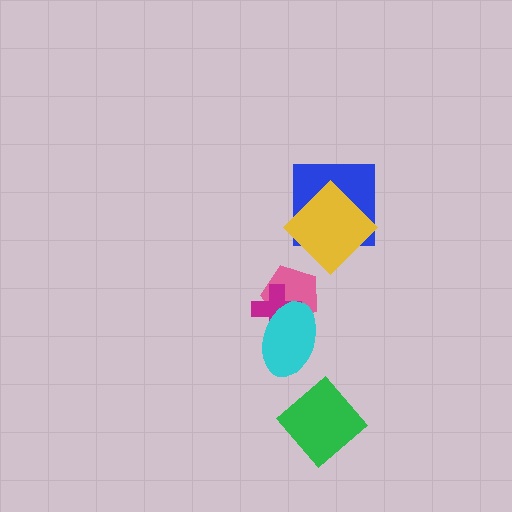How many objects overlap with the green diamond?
0 objects overlap with the green diamond.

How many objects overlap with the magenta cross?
2 objects overlap with the magenta cross.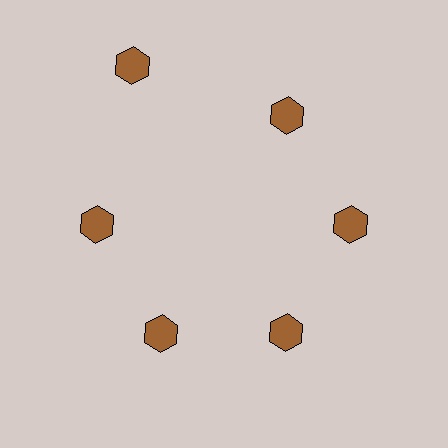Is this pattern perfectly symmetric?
No. The 6 brown hexagons are arranged in a ring, but one element near the 11 o'clock position is pushed outward from the center, breaking the 6-fold rotational symmetry.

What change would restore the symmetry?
The symmetry would be restored by moving it inward, back onto the ring so that all 6 hexagons sit at equal angles and equal distance from the center.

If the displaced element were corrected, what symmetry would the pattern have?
It would have 6-fold rotational symmetry — the pattern would map onto itself every 60 degrees.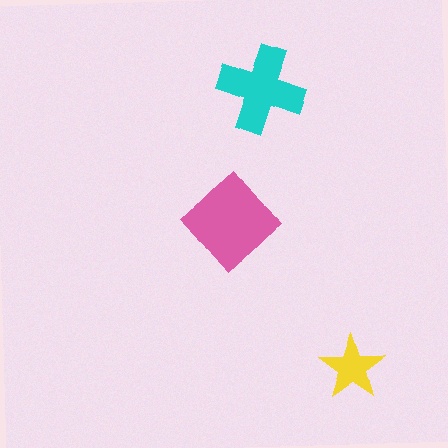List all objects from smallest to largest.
The yellow star, the cyan cross, the pink diamond.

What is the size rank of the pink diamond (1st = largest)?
1st.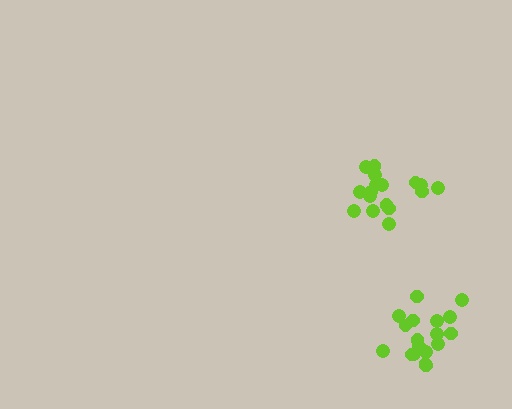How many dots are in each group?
Group 1: 17 dots, Group 2: 18 dots (35 total).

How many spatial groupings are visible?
There are 2 spatial groupings.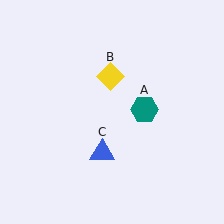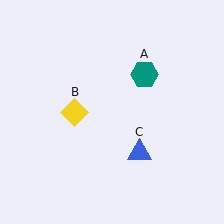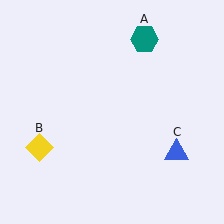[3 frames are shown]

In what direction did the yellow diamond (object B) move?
The yellow diamond (object B) moved down and to the left.